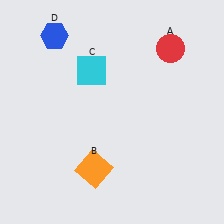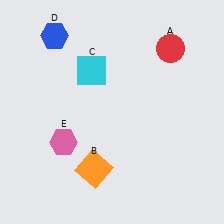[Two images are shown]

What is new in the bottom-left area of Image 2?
A pink hexagon (E) was added in the bottom-left area of Image 2.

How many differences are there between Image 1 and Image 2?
There is 1 difference between the two images.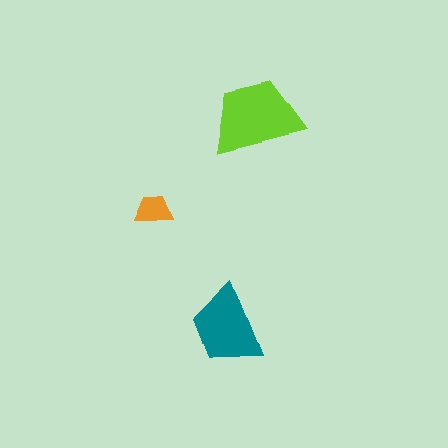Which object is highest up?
The lime trapezoid is topmost.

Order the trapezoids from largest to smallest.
the lime one, the teal one, the orange one.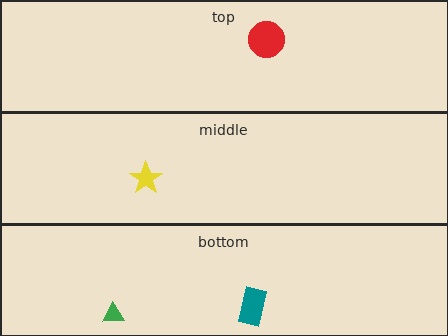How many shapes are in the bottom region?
2.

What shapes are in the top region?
The red circle.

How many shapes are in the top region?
1.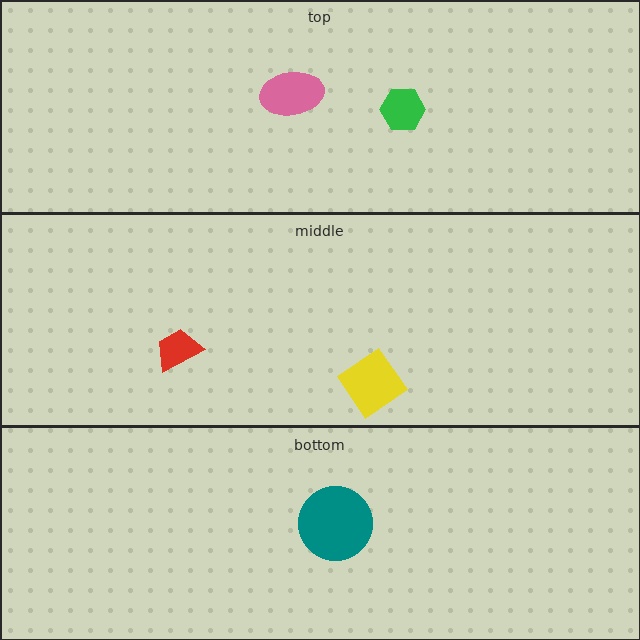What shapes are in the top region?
The green hexagon, the pink ellipse.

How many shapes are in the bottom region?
1.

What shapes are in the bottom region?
The teal circle.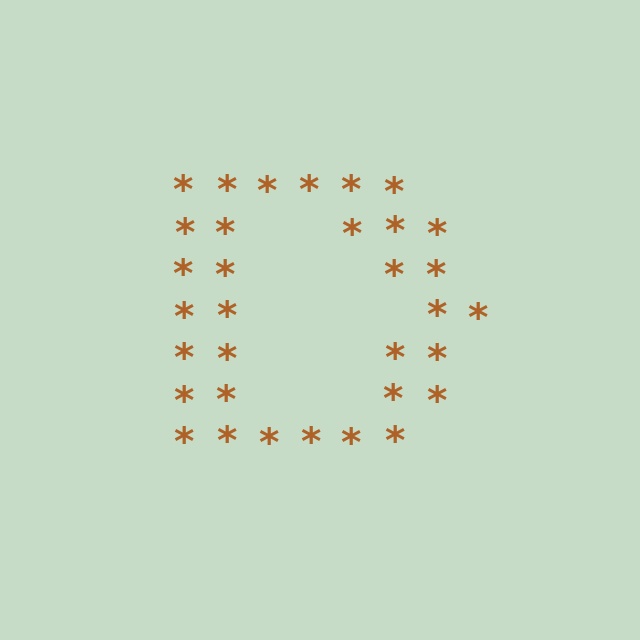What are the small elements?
The small elements are asterisks.